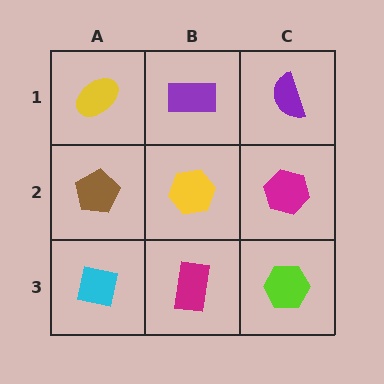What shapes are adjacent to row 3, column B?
A yellow hexagon (row 2, column B), a cyan square (row 3, column A), a lime hexagon (row 3, column C).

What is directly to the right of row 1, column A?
A purple rectangle.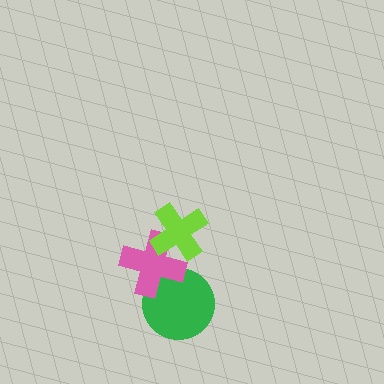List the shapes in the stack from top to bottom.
From top to bottom: the lime cross, the pink cross, the green circle.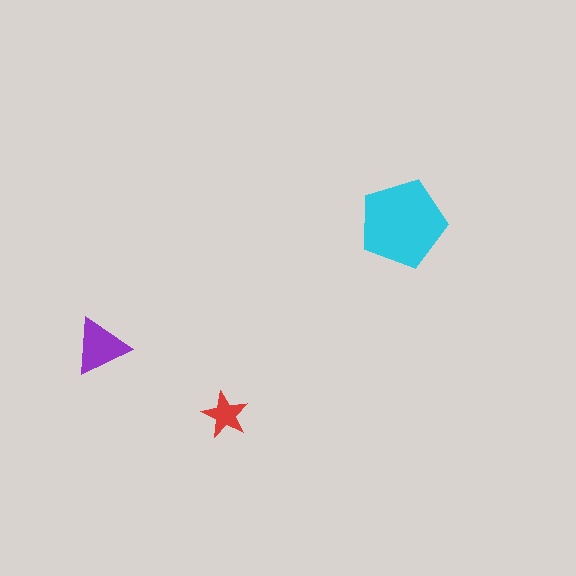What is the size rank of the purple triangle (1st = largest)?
2nd.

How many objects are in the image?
There are 3 objects in the image.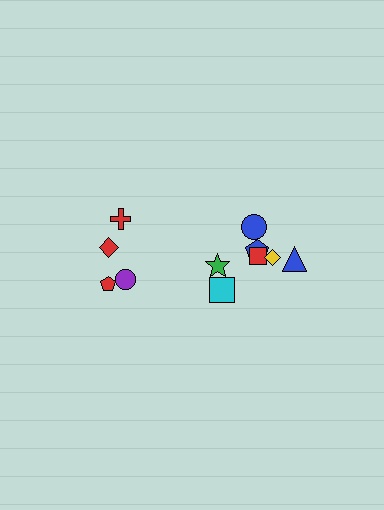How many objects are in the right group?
There are 7 objects.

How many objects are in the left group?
There are 4 objects.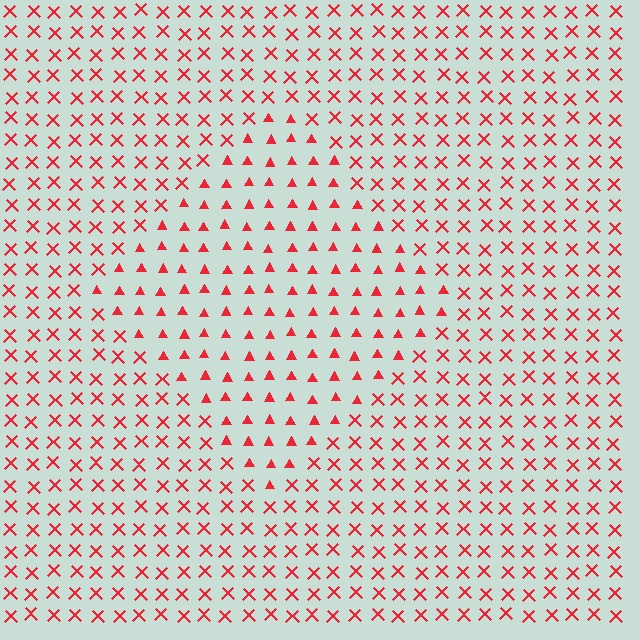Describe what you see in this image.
The image is filled with small red elements arranged in a uniform grid. A diamond-shaped region contains triangles, while the surrounding area contains X marks. The boundary is defined purely by the change in element shape.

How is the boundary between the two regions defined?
The boundary is defined by a change in element shape: triangles inside vs. X marks outside. All elements share the same color and spacing.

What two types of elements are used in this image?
The image uses triangles inside the diamond region and X marks outside it.